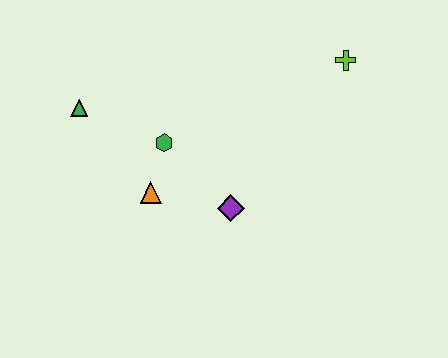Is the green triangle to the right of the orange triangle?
No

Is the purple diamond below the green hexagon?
Yes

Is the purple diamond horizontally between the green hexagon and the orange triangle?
No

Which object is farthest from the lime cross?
The green triangle is farthest from the lime cross.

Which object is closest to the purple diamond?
The orange triangle is closest to the purple diamond.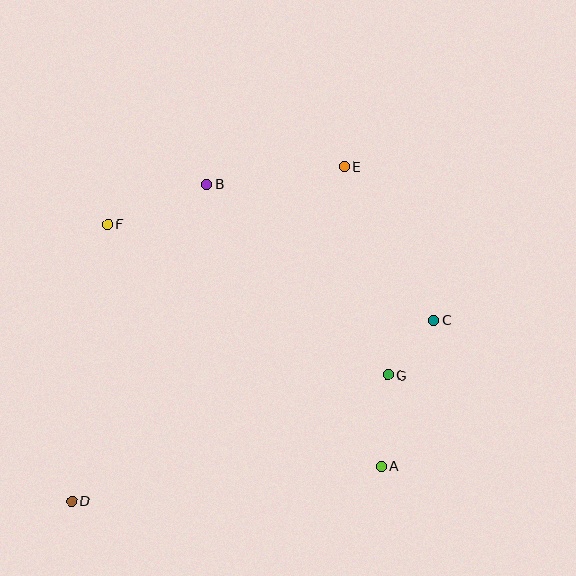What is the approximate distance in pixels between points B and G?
The distance between B and G is approximately 263 pixels.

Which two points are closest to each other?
Points C and G are closest to each other.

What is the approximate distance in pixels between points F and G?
The distance between F and G is approximately 319 pixels.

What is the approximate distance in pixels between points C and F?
The distance between C and F is approximately 340 pixels.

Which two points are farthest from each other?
Points D and E are farthest from each other.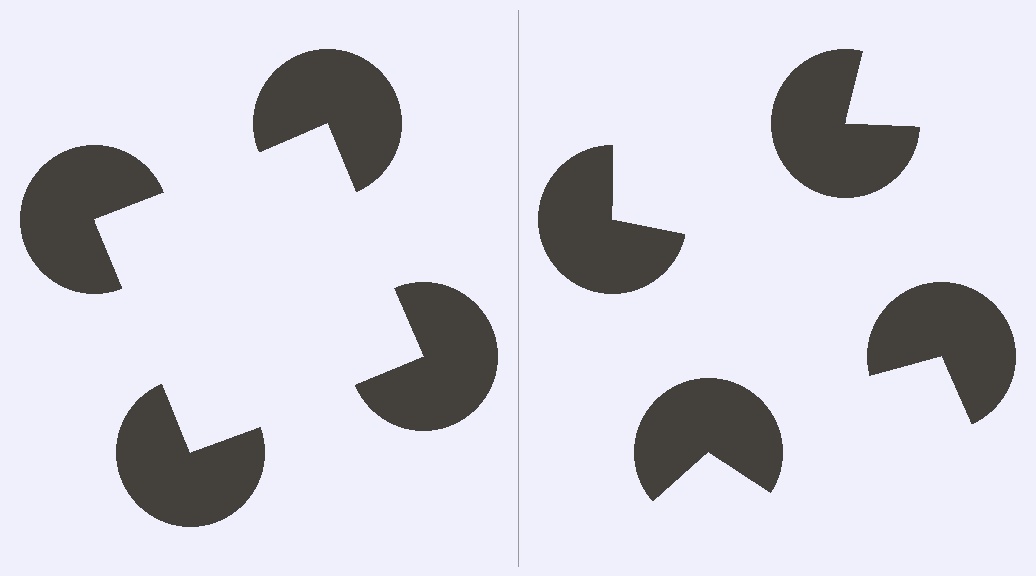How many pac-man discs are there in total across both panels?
8 — 4 on each side.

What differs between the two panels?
The pac-man discs are positioned identically on both sides; only the wedge orientations differ. On the left they align to a square; on the right they are misaligned.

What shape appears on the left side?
An illusory square.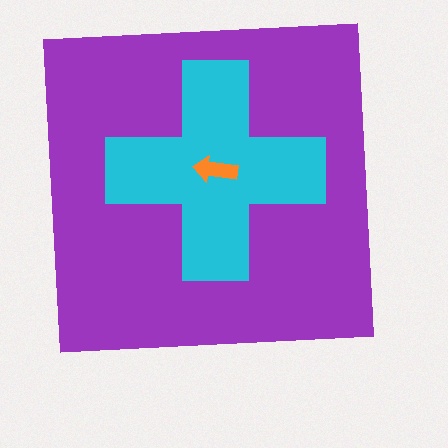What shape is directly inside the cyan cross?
The orange arrow.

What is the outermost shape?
The purple square.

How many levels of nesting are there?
3.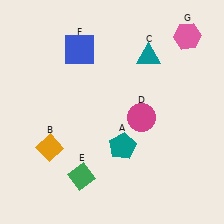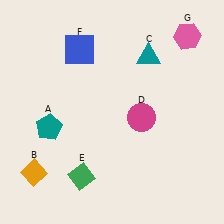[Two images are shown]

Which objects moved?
The objects that moved are: the teal pentagon (A), the orange diamond (B).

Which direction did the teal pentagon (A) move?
The teal pentagon (A) moved left.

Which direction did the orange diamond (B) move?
The orange diamond (B) moved down.